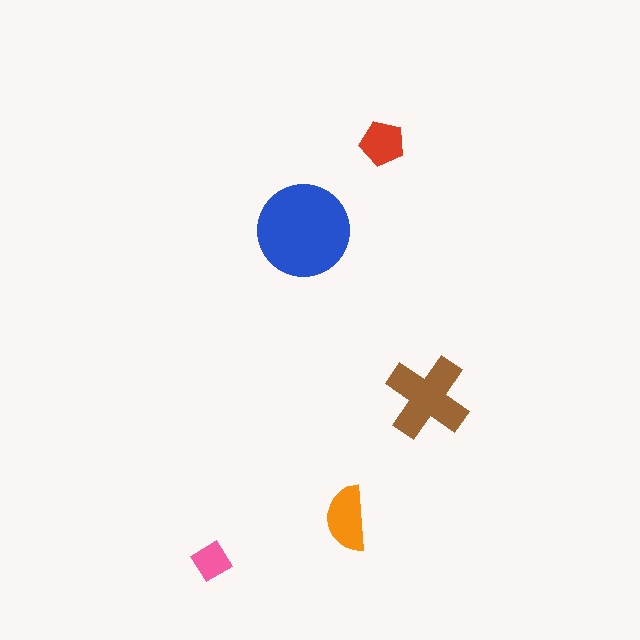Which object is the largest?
The blue circle.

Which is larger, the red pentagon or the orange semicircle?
The orange semicircle.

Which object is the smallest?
The pink diamond.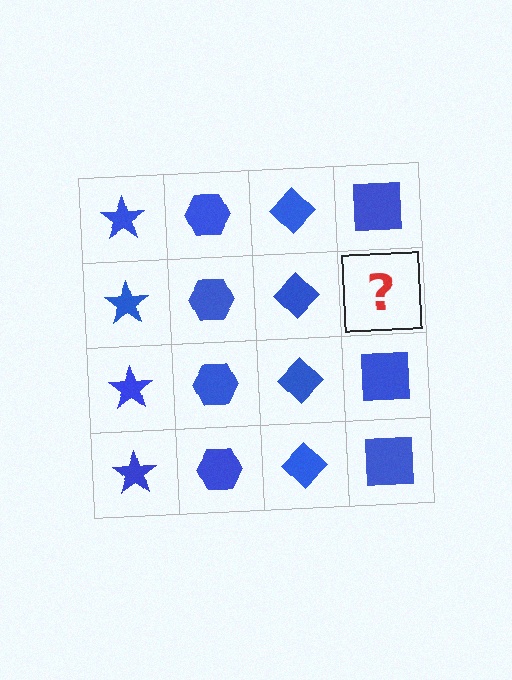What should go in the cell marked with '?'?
The missing cell should contain a blue square.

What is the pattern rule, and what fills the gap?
The rule is that each column has a consistent shape. The gap should be filled with a blue square.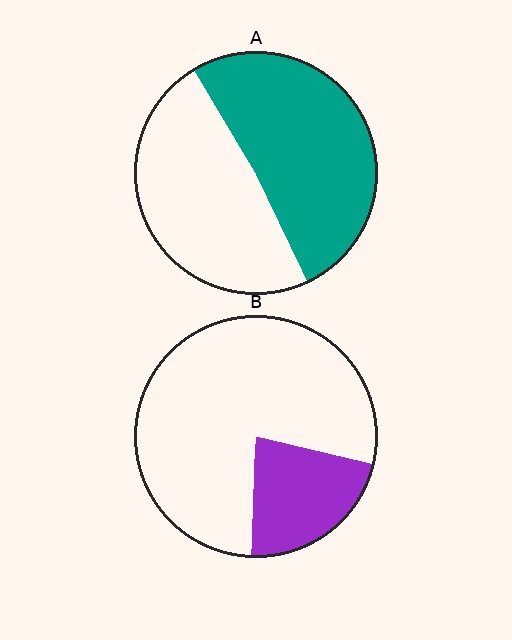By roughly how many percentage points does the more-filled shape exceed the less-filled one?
By roughly 30 percentage points (A over B).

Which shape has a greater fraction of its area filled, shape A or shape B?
Shape A.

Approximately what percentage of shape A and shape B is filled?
A is approximately 50% and B is approximately 20%.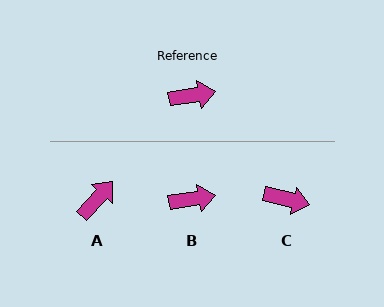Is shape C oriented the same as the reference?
No, it is off by about 23 degrees.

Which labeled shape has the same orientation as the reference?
B.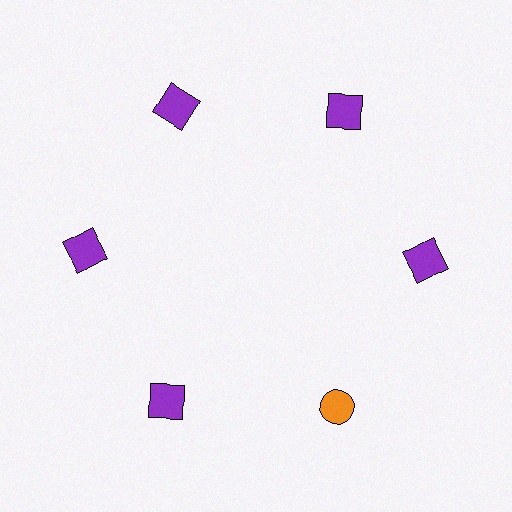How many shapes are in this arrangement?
There are 6 shapes arranged in a ring pattern.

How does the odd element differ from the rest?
It differs in both color (orange instead of purple) and shape (circle instead of square).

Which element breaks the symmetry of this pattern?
The orange circle at roughly the 5 o'clock position breaks the symmetry. All other shapes are purple squares.